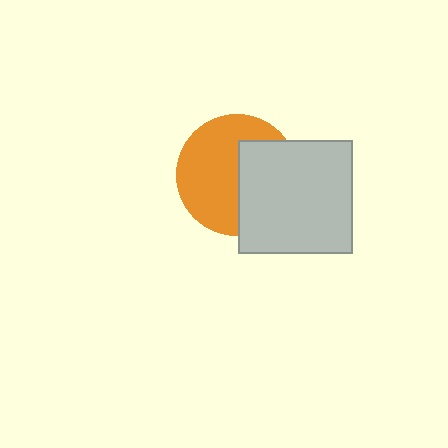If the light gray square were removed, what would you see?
You would see the complete orange circle.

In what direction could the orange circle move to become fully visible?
The orange circle could move left. That would shift it out from behind the light gray square entirely.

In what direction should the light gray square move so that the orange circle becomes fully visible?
The light gray square should move right. That is the shortest direction to clear the overlap and leave the orange circle fully visible.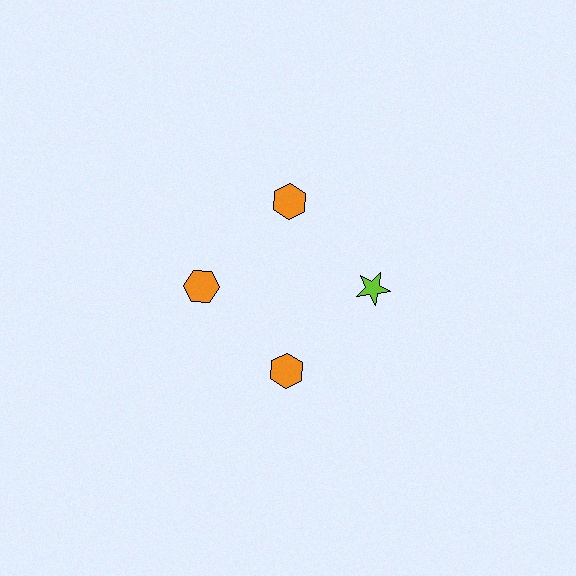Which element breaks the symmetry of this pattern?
The lime star at roughly the 3 o'clock position breaks the symmetry. All other shapes are orange hexagons.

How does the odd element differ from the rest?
It differs in both color (lime instead of orange) and shape (star instead of hexagon).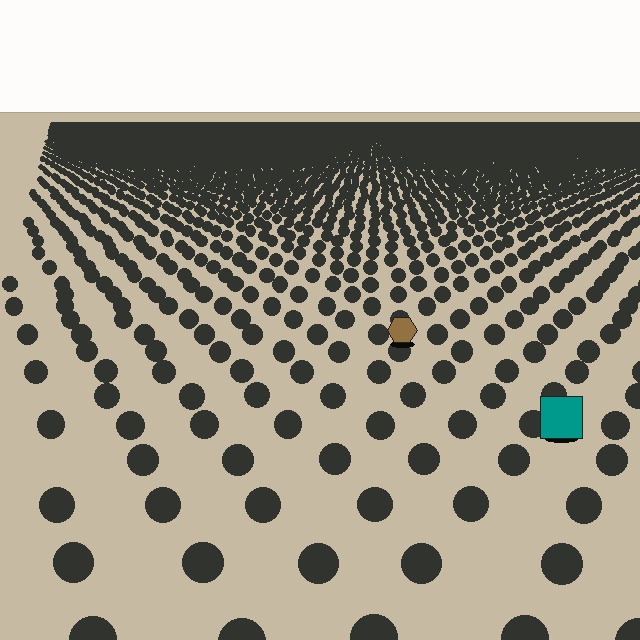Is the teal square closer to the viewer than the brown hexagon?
Yes. The teal square is closer — you can tell from the texture gradient: the ground texture is coarser near it.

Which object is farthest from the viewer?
The brown hexagon is farthest from the viewer. It appears smaller and the ground texture around it is denser.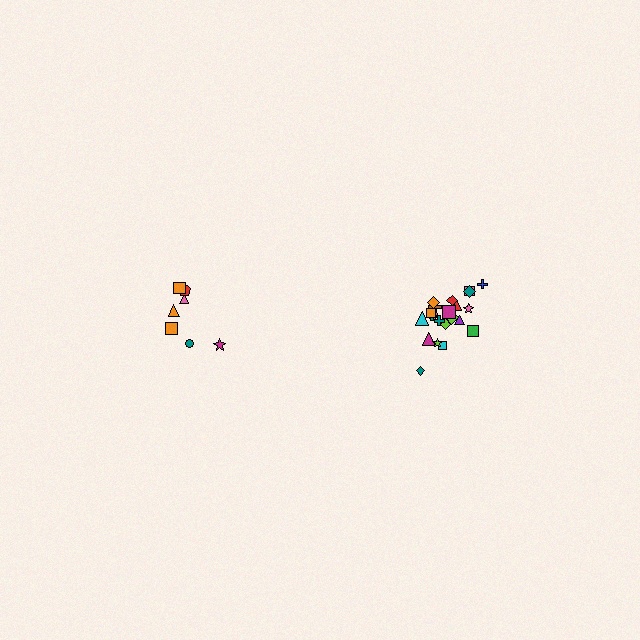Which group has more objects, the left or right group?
The right group.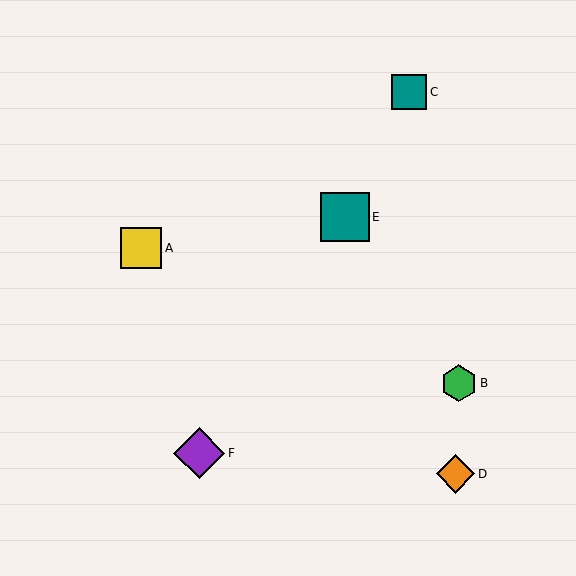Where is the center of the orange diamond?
The center of the orange diamond is at (455, 474).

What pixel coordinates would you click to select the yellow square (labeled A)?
Click at (141, 248) to select the yellow square A.